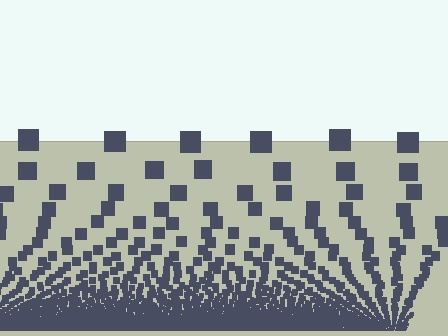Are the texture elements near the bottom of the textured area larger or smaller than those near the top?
Smaller. The gradient is inverted — elements near the bottom are smaller and denser.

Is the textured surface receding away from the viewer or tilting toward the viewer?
The surface appears to tilt toward the viewer. Texture elements get larger and sparser toward the top.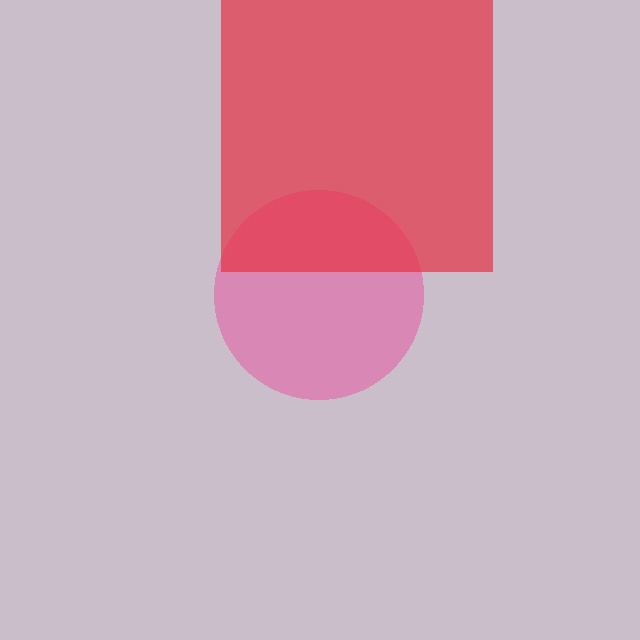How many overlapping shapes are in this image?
There are 2 overlapping shapes in the image.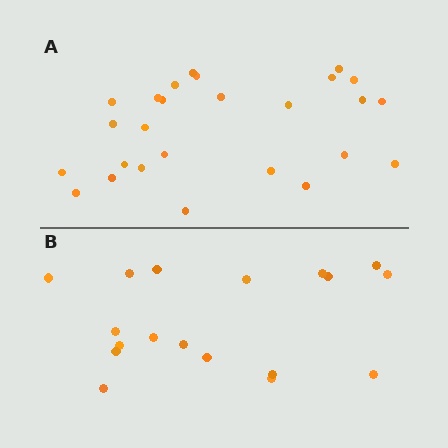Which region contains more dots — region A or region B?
Region A (the top region) has more dots.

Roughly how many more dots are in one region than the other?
Region A has roughly 8 or so more dots than region B.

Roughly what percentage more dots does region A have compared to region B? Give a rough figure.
About 45% more.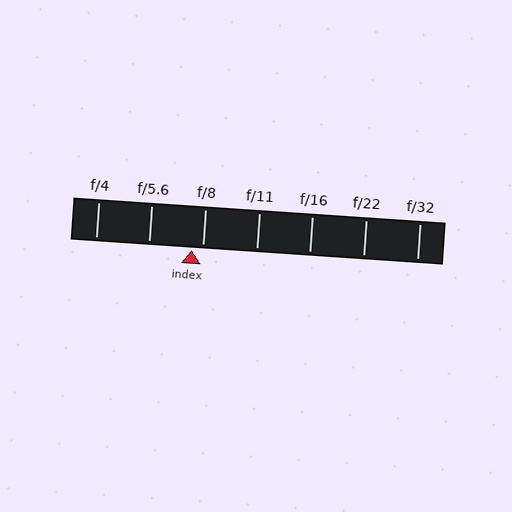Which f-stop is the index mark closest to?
The index mark is closest to f/8.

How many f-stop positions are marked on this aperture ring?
There are 7 f-stop positions marked.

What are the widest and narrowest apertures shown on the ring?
The widest aperture shown is f/4 and the narrowest is f/32.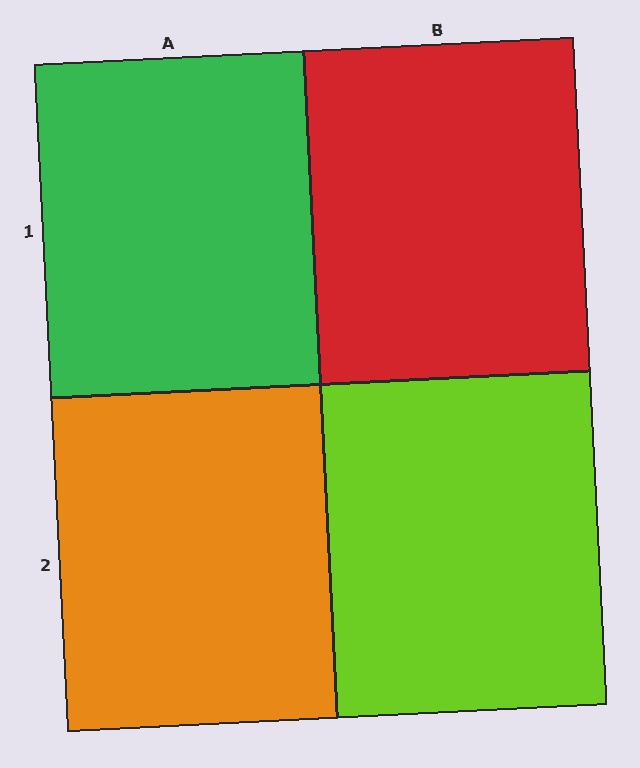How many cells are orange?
1 cell is orange.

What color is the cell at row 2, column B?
Lime.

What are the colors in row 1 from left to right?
Green, red.